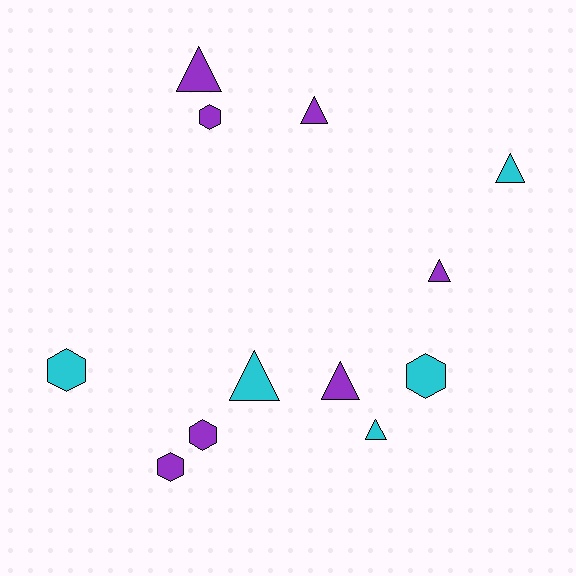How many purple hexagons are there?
There are 3 purple hexagons.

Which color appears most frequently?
Purple, with 7 objects.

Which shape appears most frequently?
Triangle, with 7 objects.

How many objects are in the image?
There are 12 objects.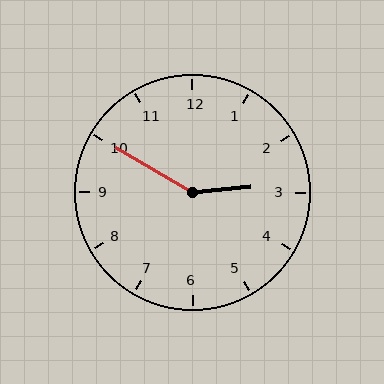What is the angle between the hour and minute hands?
Approximately 145 degrees.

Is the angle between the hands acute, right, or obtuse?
It is obtuse.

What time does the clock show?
2:50.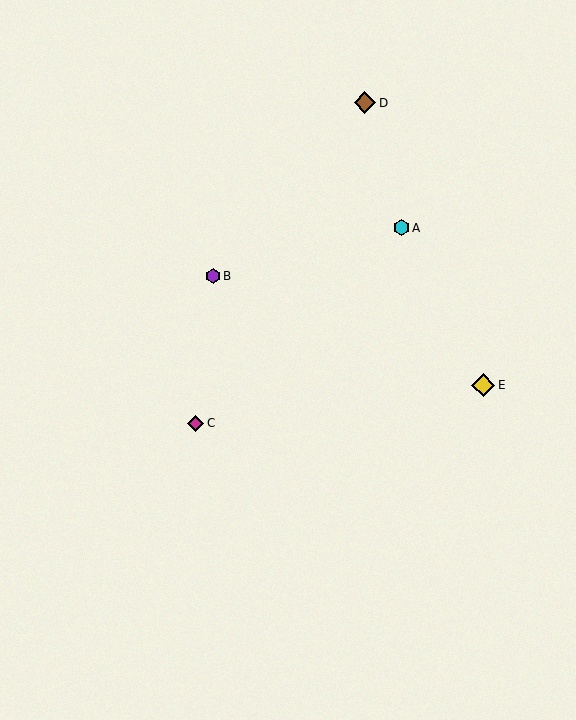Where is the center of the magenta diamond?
The center of the magenta diamond is at (196, 423).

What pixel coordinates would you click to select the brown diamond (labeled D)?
Click at (365, 103) to select the brown diamond D.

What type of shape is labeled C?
Shape C is a magenta diamond.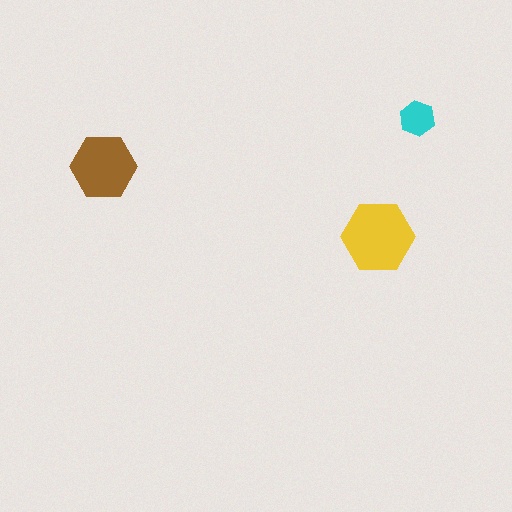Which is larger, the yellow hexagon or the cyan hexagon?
The yellow one.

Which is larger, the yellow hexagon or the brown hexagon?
The yellow one.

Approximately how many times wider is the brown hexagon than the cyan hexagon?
About 2 times wider.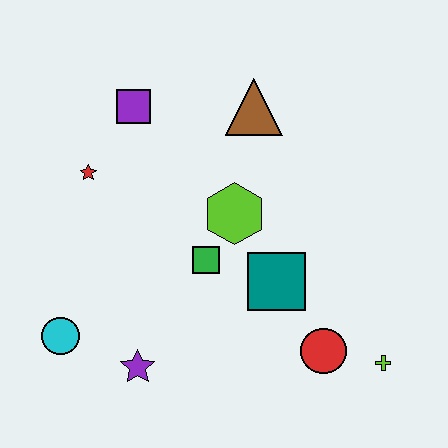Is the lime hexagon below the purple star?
No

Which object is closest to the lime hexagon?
The green square is closest to the lime hexagon.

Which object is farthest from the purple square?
The lime cross is farthest from the purple square.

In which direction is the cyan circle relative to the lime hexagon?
The cyan circle is to the left of the lime hexagon.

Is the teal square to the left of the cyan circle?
No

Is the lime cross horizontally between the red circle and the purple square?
No